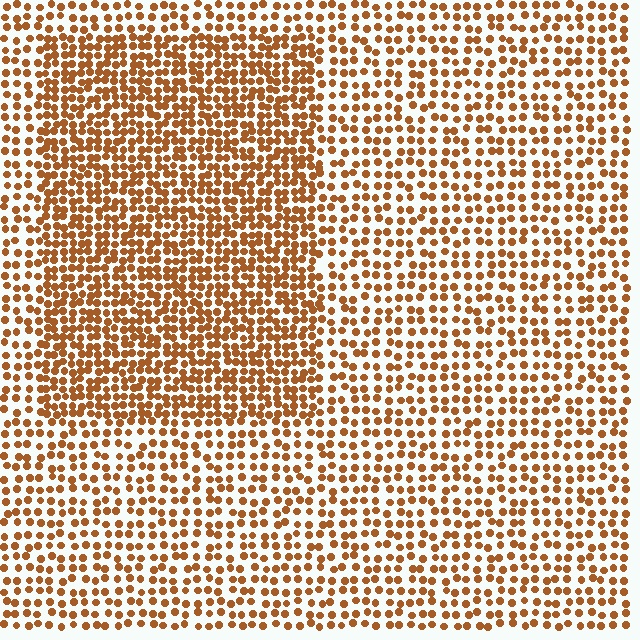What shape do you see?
I see a rectangle.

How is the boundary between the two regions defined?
The boundary is defined by a change in element density (approximately 1.7x ratio). All elements are the same color, size, and shape.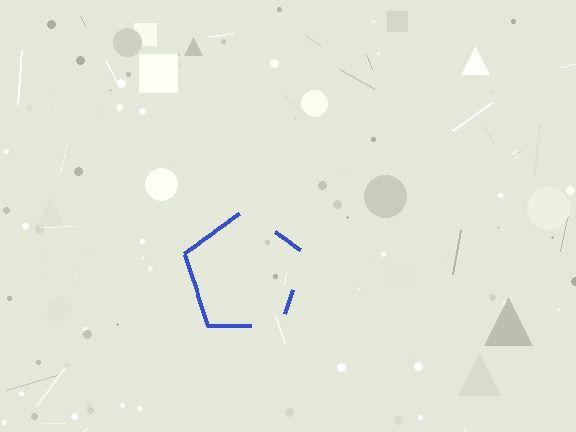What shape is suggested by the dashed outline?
The dashed outline suggests a pentagon.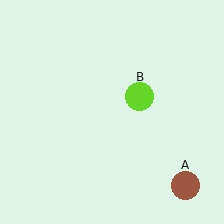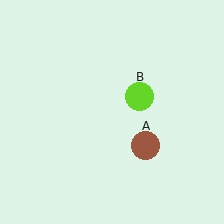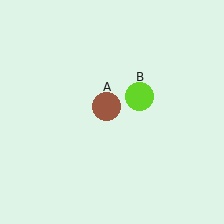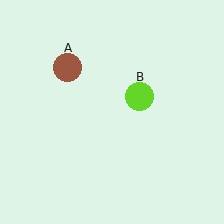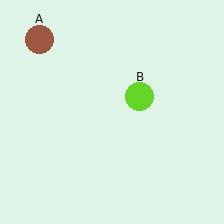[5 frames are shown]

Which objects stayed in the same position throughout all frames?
Lime circle (object B) remained stationary.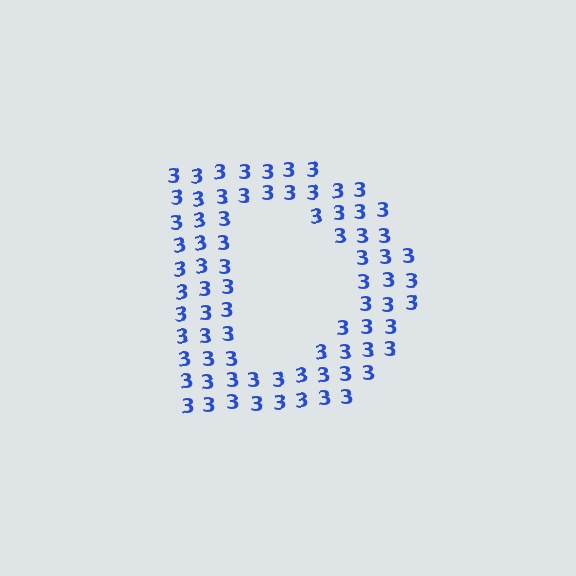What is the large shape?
The large shape is the letter D.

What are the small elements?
The small elements are digit 3's.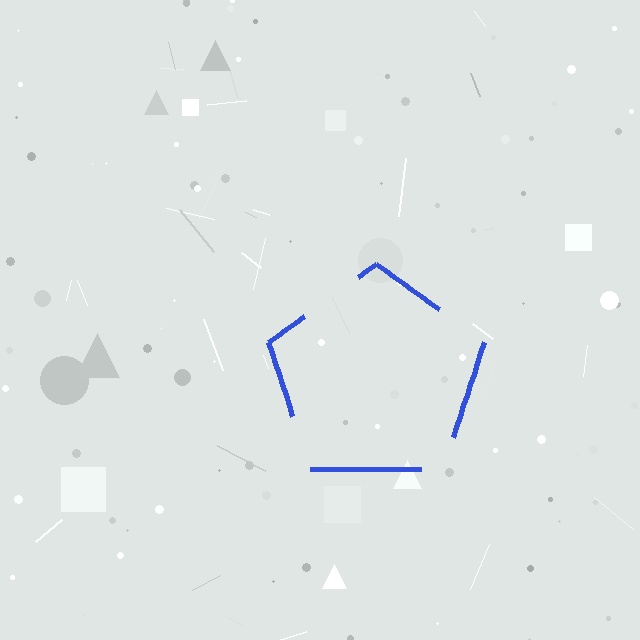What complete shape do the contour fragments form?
The contour fragments form a pentagon.